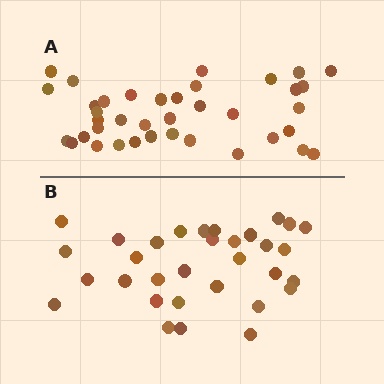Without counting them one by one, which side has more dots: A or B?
Region A (the top region) has more dots.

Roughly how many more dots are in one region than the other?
Region A has about 6 more dots than region B.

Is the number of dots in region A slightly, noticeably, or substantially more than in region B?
Region A has only slightly more — the two regions are fairly close. The ratio is roughly 1.2 to 1.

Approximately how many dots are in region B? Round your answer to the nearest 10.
About 30 dots. (The exact count is 32, which rounds to 30.)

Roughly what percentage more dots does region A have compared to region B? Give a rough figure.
About 20% more.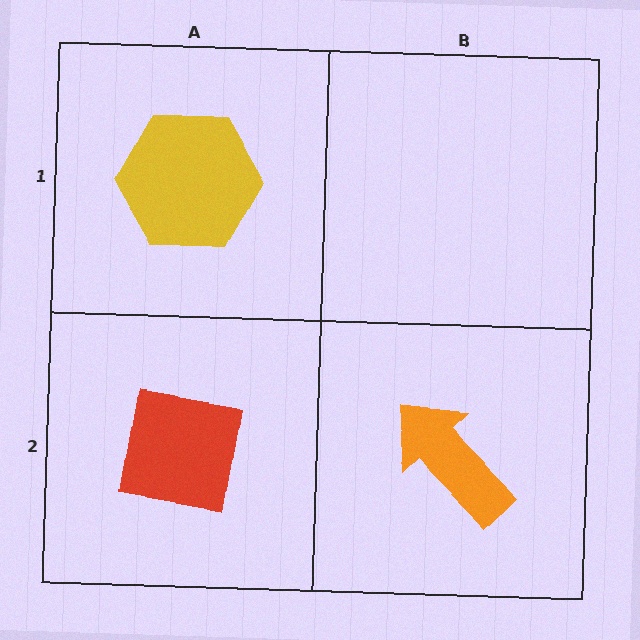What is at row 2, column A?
A red square.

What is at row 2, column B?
An orange arrow.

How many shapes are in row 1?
1 shape.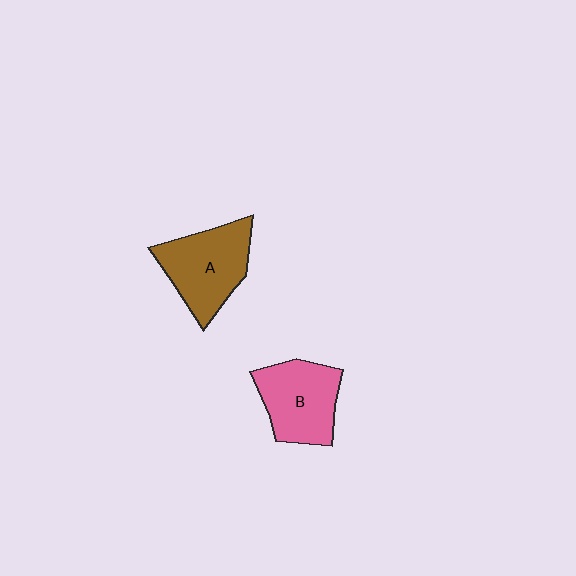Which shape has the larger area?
Shape A (brown).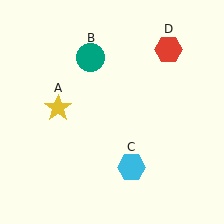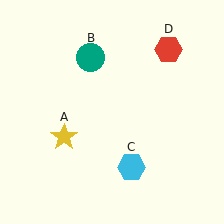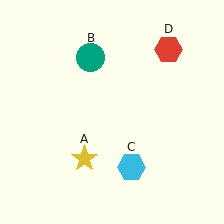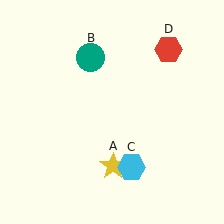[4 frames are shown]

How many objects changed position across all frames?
1 object changed position: yellow star (object A).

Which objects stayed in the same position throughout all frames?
Teal circle (object B) and cyan hexagon (object C) and red hexagon (object D) remained stationary.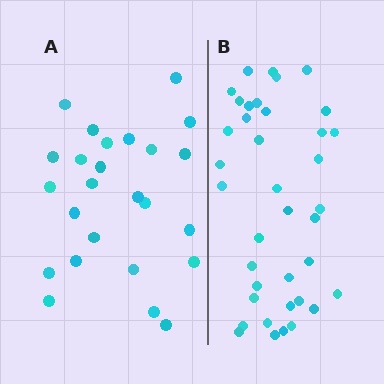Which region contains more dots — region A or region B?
Region B (the right region) has more dots.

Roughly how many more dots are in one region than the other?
Region B has approximately 15 more dots than region A.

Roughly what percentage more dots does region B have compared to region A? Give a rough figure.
About 50% more.